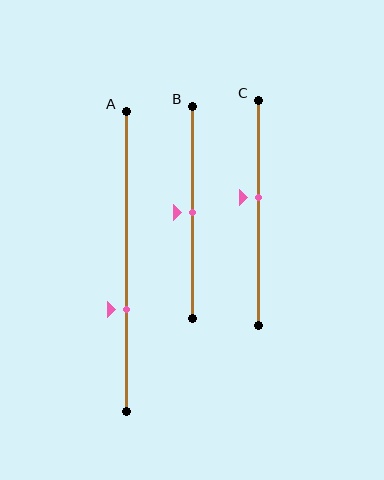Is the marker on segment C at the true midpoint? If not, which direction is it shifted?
No, the marker on segment C is shifted upward by about 7% of the segment length.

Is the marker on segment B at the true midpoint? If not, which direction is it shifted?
Yes, the marker on segment B is at the true midpoint.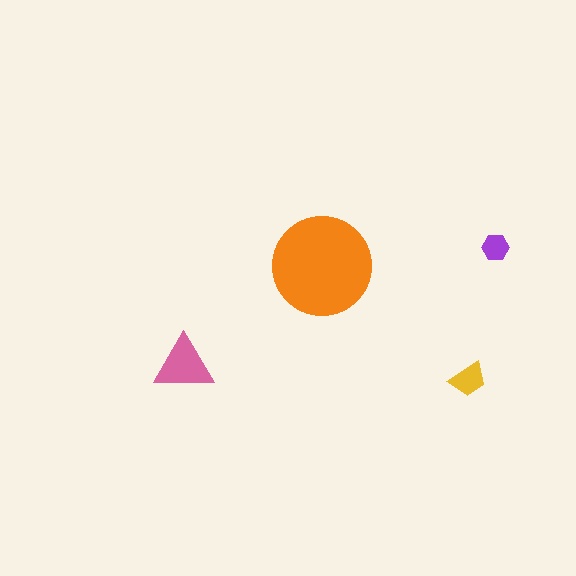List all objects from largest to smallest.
The orange circle, the pink triangle, the yellow trapezoid, the purple hexagon.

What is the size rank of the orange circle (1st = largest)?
1st.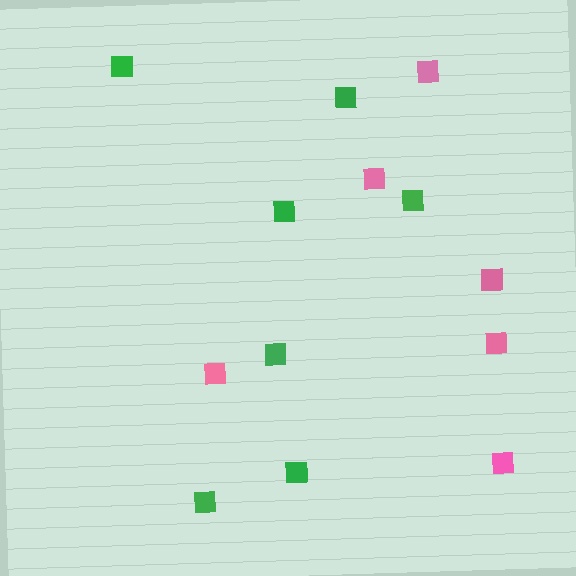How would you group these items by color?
There are 2 groups: one group of green squares (7) and one group of pink squares (6).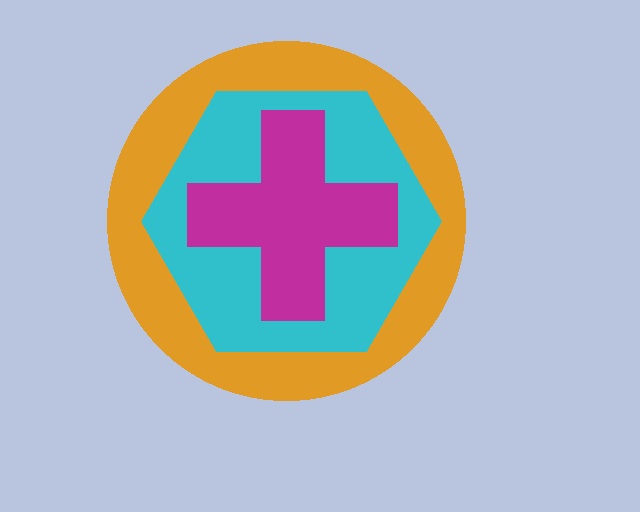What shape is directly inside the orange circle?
The cyan hexagon.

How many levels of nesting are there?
3.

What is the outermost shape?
The orange circle.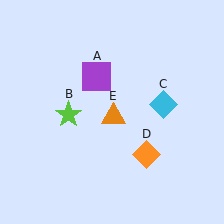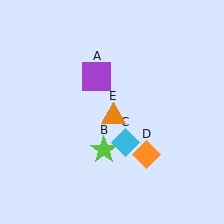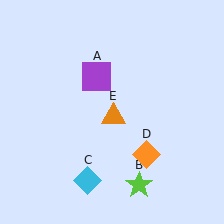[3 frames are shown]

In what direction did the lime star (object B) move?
The lime star (object B) moved down and to the right.